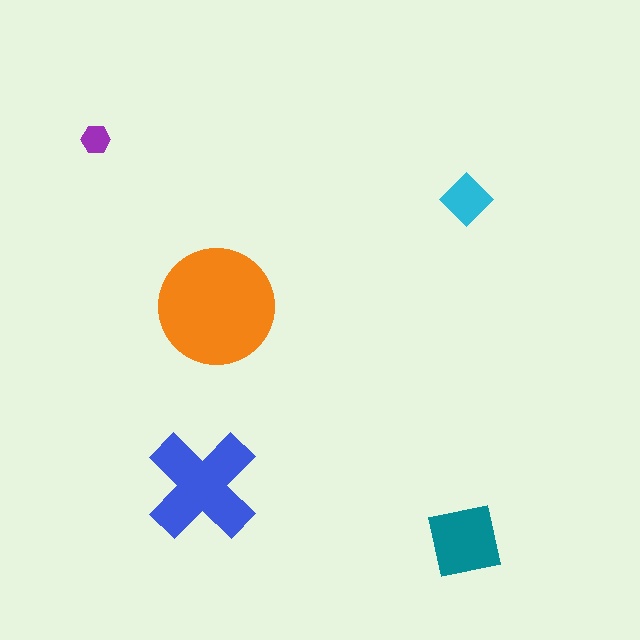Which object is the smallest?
The purple hexagon.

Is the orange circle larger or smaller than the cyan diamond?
Larger.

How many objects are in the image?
There are 5 objects in the image.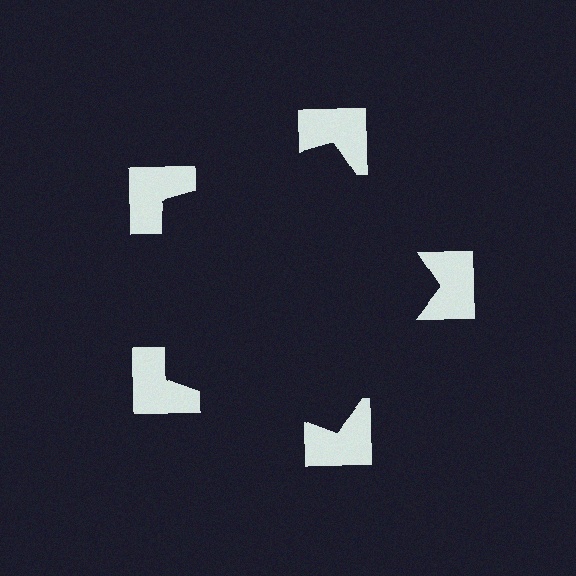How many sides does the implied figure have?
5 sides.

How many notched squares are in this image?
There are 5 — one at each vertex of the illusory pentagon.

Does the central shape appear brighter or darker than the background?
It typically appears slightly darker than the background, even though no actual brightness change is drawn.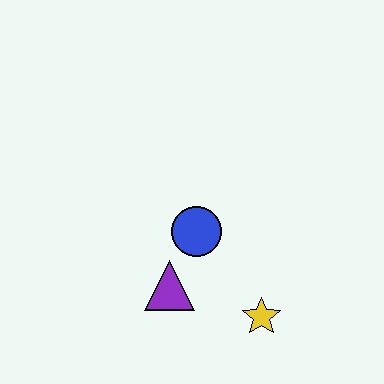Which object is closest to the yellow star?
The purple triangle is closest to the yellow star.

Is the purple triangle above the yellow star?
Yes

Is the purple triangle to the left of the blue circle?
Yes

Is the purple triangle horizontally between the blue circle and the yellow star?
No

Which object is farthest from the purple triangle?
The yellow star is farthest from the purple triangle.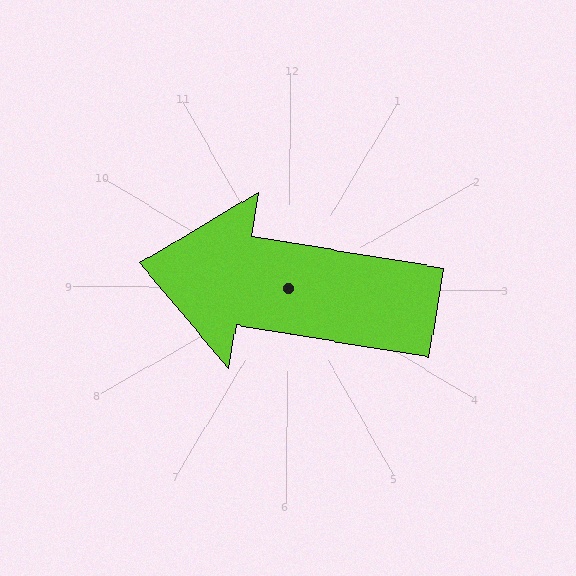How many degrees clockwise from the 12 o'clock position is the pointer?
Approximately 279 degrees.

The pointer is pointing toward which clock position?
Roughly 9 o'clock.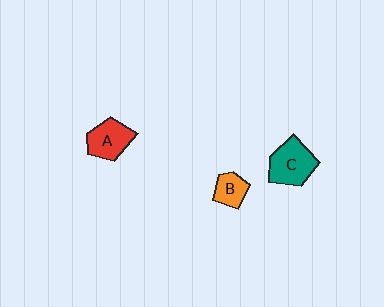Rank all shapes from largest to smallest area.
From largest to smallest: C (teal), A (red), B (orange).